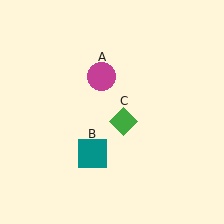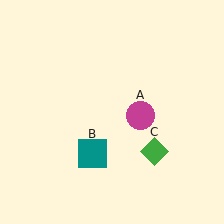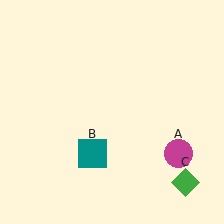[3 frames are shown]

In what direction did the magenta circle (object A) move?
The magenta circle (object A) moved down and to the right.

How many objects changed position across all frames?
2 objects changed position: magenta circle (object A), green diamond (object C).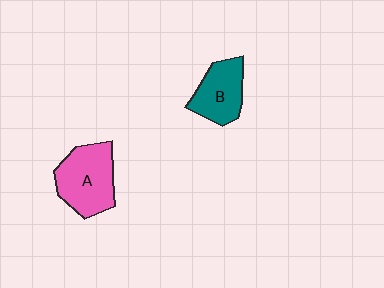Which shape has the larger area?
Shape A (pink).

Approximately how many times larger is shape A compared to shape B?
Approximately 1.4 times.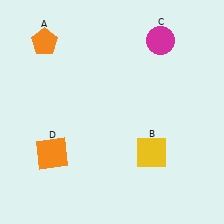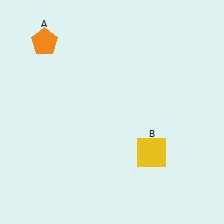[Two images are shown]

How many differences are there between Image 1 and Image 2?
There are 2 differences between the two images.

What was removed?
The orange square (D), the magenta circle (C) were removed in Image 2.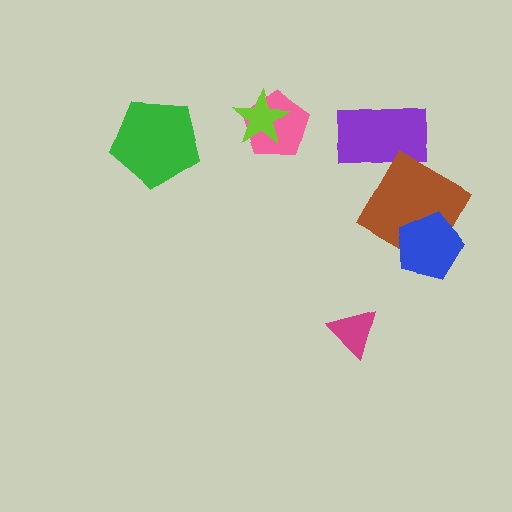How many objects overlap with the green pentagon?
0 objects overlap with the green pentagon.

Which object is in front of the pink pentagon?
The lime star is in front of the pink pentagon.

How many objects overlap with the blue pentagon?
1 object overlaps with the blue pentagon.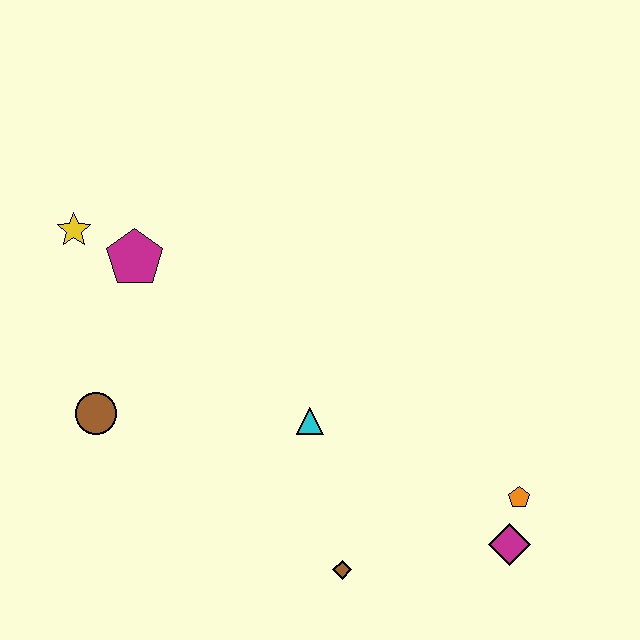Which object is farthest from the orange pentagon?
The yellow star is farthest from the orange pentagon.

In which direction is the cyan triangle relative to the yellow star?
The cyan triangle is to the right of the yellow star.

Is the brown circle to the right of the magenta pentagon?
No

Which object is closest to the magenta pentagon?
The yellow star is closest to the magenta pentagon.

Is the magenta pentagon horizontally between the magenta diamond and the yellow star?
Yes